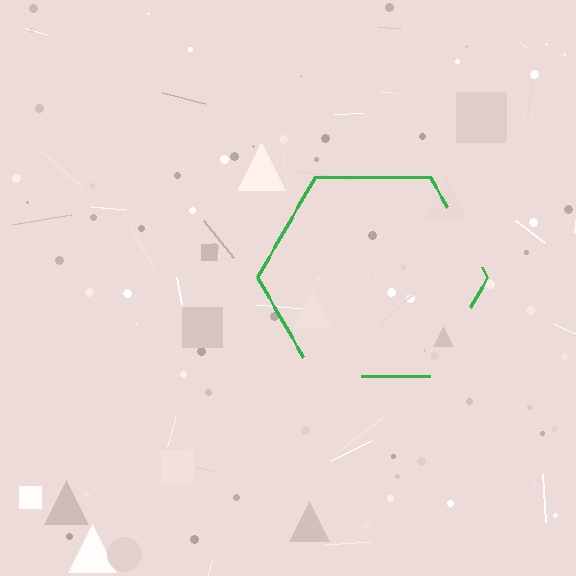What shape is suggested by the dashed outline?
The dashed outline suggests a hexagon.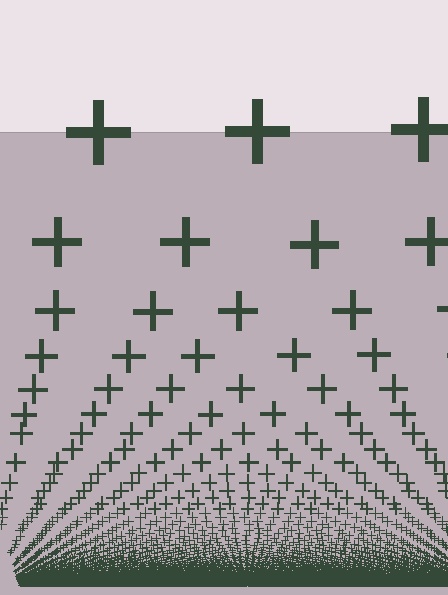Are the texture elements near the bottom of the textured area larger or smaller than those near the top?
Smaller. The gradient is inverted — elements near the bottom are smaller and denser.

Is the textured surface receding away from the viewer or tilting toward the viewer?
The surface appears to tilt toward the viewer. Texture elements get larger and sparser toward the top.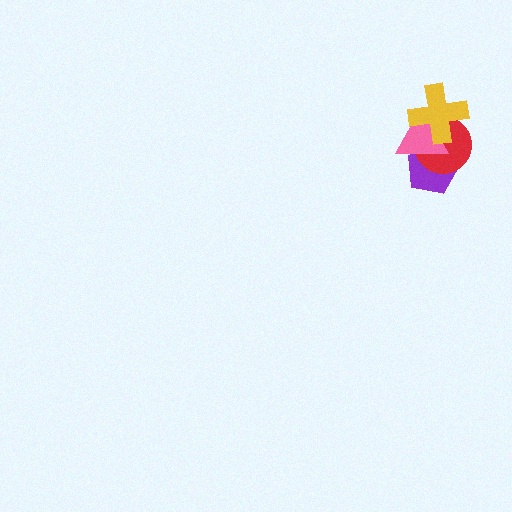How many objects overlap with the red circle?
3 objects overlap with the red circle.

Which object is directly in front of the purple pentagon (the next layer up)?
The red circle is directly in front of the purple pentagon.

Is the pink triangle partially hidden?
Yes, it is partially covered by another shape.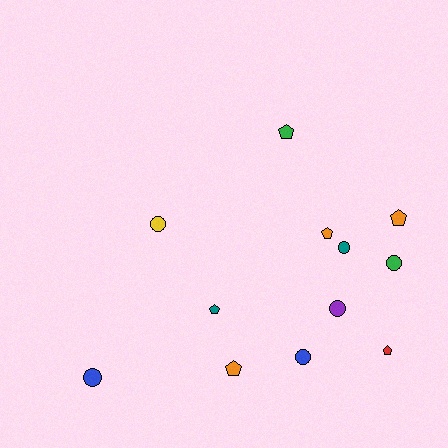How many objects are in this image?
There are 12 objects.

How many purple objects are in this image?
There is 1 purple object.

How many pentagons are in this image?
There are 6 pentagons.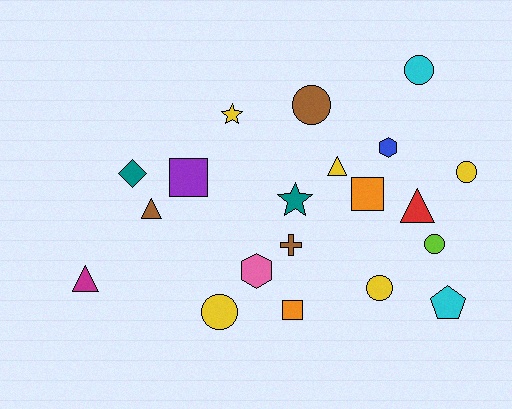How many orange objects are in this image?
There are 2 orange objects.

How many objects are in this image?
There are 20 objects.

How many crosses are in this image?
There is 1 cross.